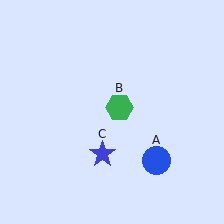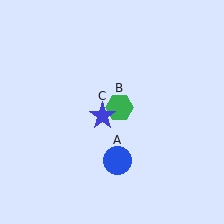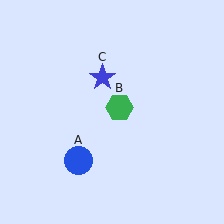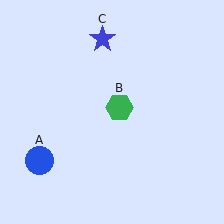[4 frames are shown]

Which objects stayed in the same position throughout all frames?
Green hexagon (object B) remained stationary.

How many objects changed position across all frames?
2 objects changed position: blue circle (object A), blue star (object C).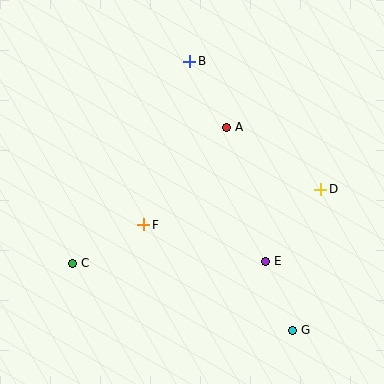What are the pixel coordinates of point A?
Point A is at (227, 127).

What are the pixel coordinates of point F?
Point F is at (144, 225).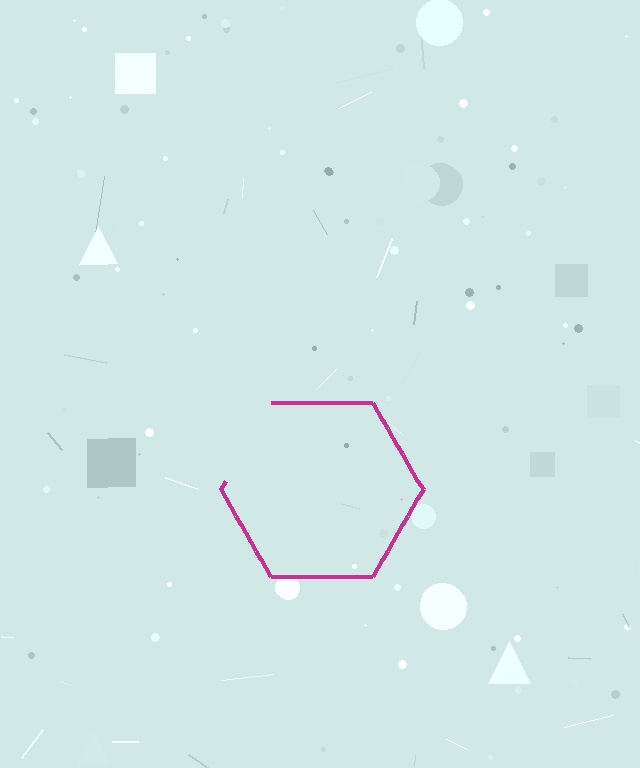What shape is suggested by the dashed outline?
The dashed outline suggests a hexagon.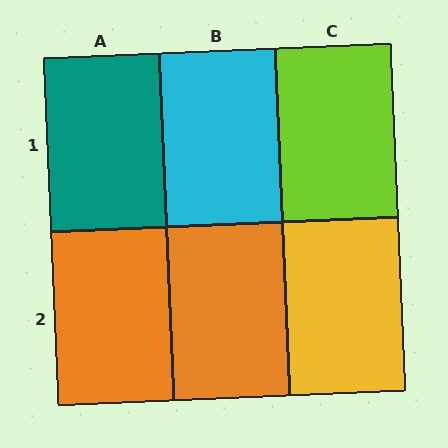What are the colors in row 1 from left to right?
Teal, cyan, lime.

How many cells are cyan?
1 cell is cyan.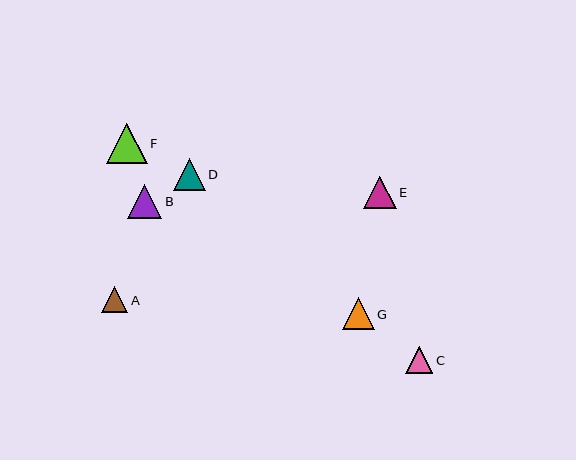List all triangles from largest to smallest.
From largest to smallest: F, B, E, G, D, C, A.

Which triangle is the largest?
Triangle F is the largest with a size of approximately 41 pixels.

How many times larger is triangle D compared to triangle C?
Triangle D is approximately 1.2 times the size of triangle C.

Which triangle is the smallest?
Triangle A is the smallest with a size of approximately 26 pixels.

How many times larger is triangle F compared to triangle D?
Triangle F is approximately 1.3 times the size of triangle D.